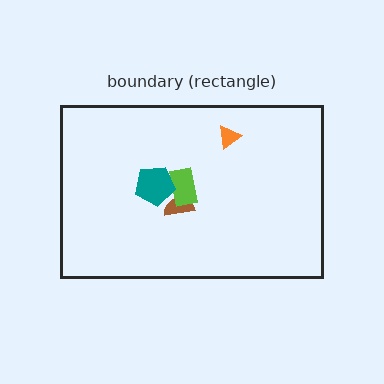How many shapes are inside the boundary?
4 inside, 0 outside.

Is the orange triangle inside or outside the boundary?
Inside.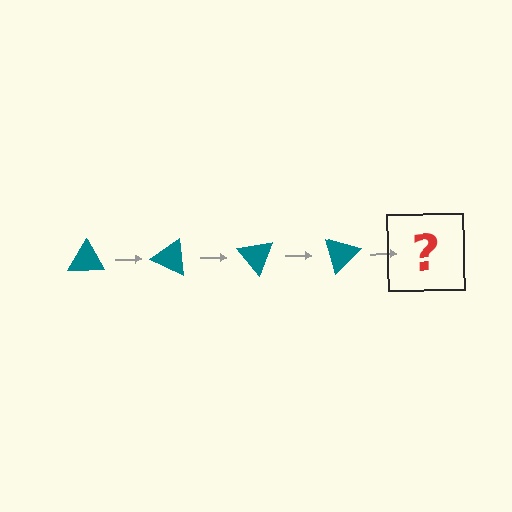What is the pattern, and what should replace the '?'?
The pattern is that the triangle rotates 25 degrees each step. The '?' should be a teal triangle rotated 100 degrees.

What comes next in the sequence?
The next element should be a teal triangle rotated 100 degrees.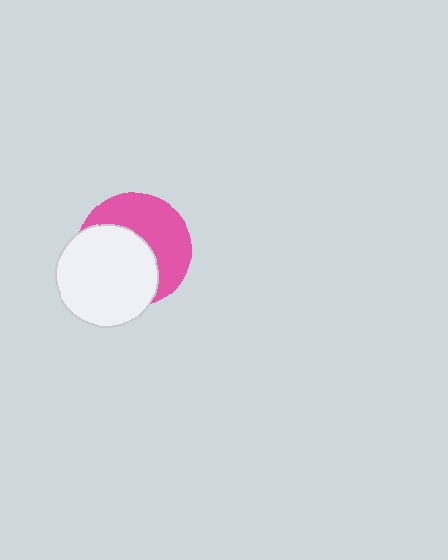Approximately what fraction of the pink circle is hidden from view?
Roughly 52% of the pink circle is hidden behind the white circle.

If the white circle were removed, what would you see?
You would see the complete pink circle.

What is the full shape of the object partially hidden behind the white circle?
The partially hidden object is a pink circle.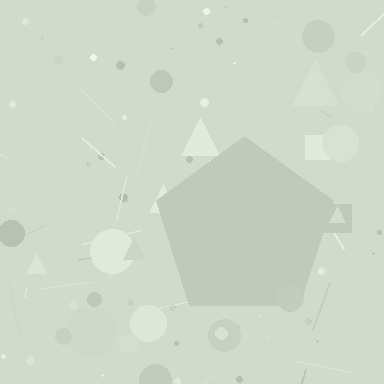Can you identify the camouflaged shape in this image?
The camouflaged shape is a pentagon.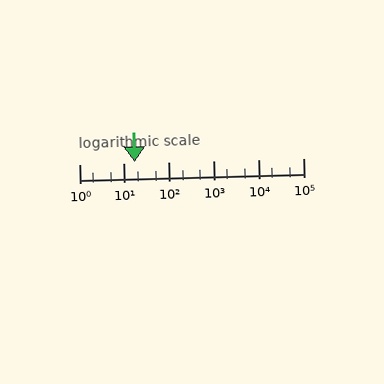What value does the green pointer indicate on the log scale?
The pointer indicates approximately 17.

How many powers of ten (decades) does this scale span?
The scale spans 5 decades, from 1 to 100000.